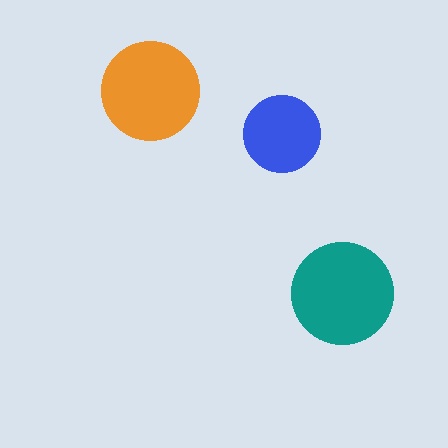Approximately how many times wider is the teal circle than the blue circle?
About 1.5 times wider.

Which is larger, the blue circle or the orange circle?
The orange one.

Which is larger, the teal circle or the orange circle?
The teal one.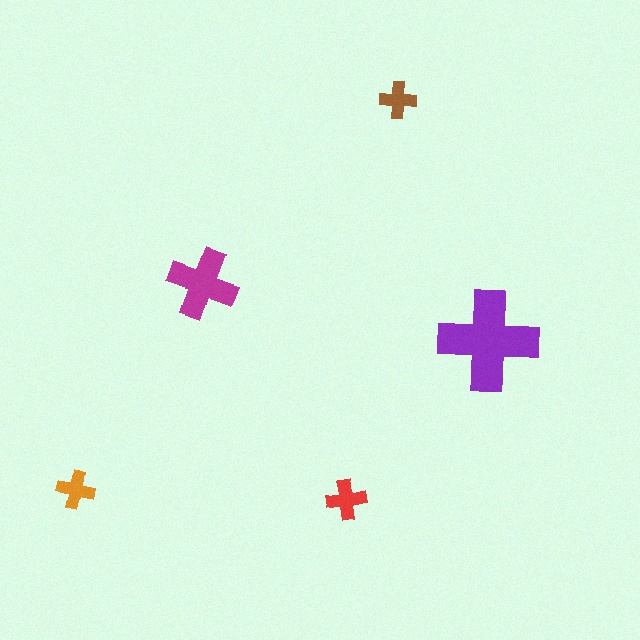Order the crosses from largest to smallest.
the purple one, the magenta one, the red one, the orange one, the brown one.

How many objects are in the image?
There are 5 objects in the image.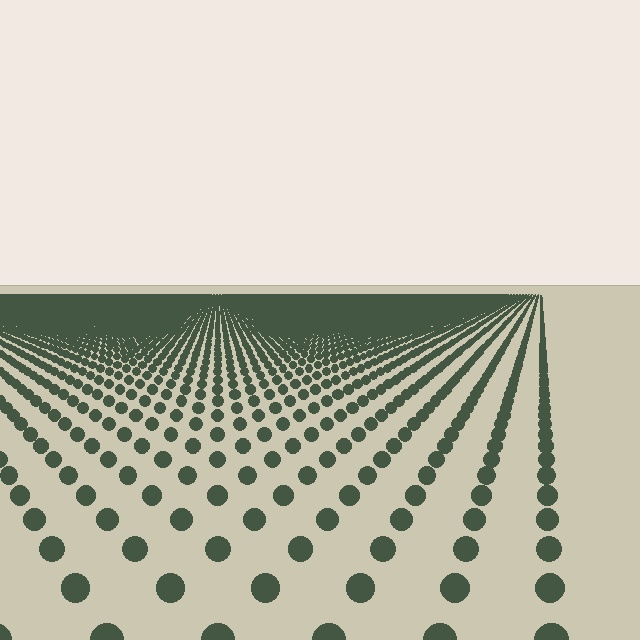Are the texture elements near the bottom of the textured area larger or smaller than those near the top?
Larger. Near the bottom, elements are closer to the viewer and appear at a bigger on-screen size.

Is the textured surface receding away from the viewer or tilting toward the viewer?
The surface is receding away from the viewer. Texture elements get smaller and denser toward the top.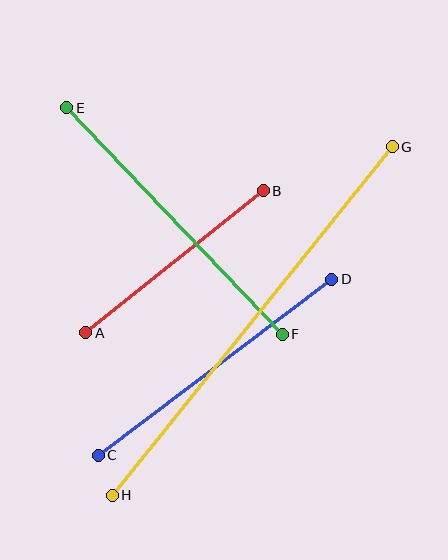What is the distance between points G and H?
The distance is approximately 447 pixels.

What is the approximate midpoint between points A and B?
The midpoint is at approximately (174, 262) pixels.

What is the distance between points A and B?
The distance is approximately 228 pixels.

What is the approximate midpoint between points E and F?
The midpoint is at approximately (175, 221) pixels.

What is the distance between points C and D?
The distance is approximately 292 pixels.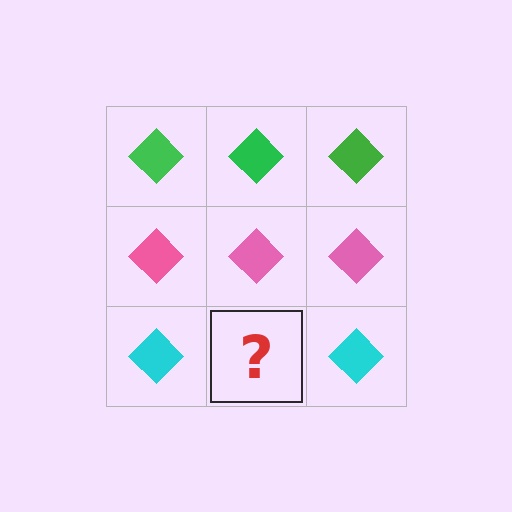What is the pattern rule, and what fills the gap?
The rule is that each row has a consistent color. The gap should be filled with a cyan diamond.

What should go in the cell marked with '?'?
The missing cell should contain a cyan diamond.